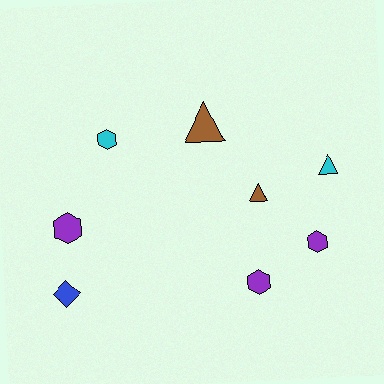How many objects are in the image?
There are 8 objects.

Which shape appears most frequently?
Hexagon, with 4 objects.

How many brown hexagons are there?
There are no brown hexagons.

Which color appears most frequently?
Purple, with 3 objects.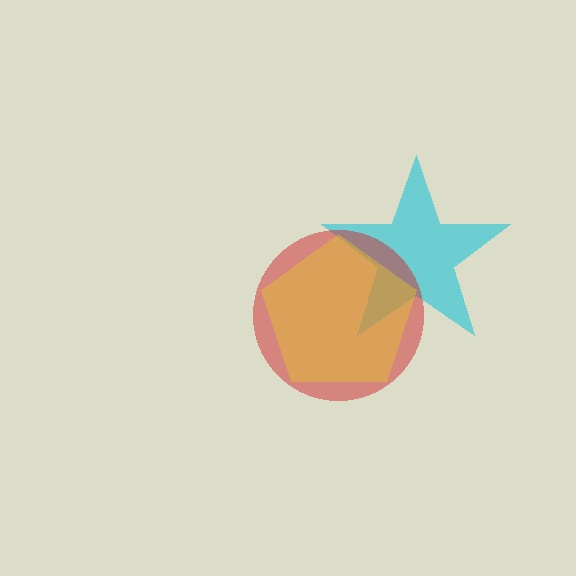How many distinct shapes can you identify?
There are 3 distinct shapes: a cyan star, a red circle, a yellow pentagon.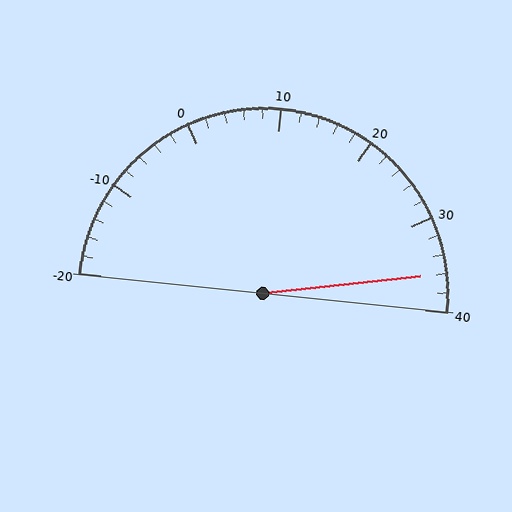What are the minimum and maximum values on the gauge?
The gauge ranges from -20 to 40.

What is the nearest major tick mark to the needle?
The nearest major tick mark is 40.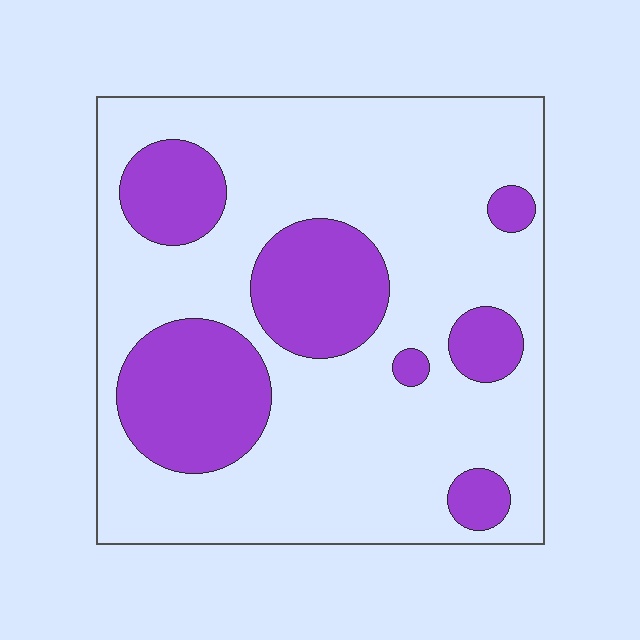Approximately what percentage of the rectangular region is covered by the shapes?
Approximately 25%.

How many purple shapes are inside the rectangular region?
7.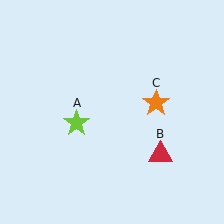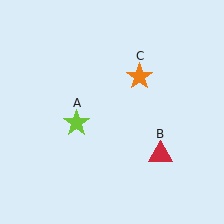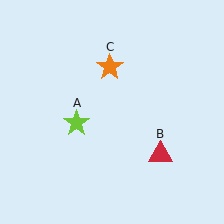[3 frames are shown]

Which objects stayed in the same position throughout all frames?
Lime star (object A) and red triangle (object B) remained stationary.